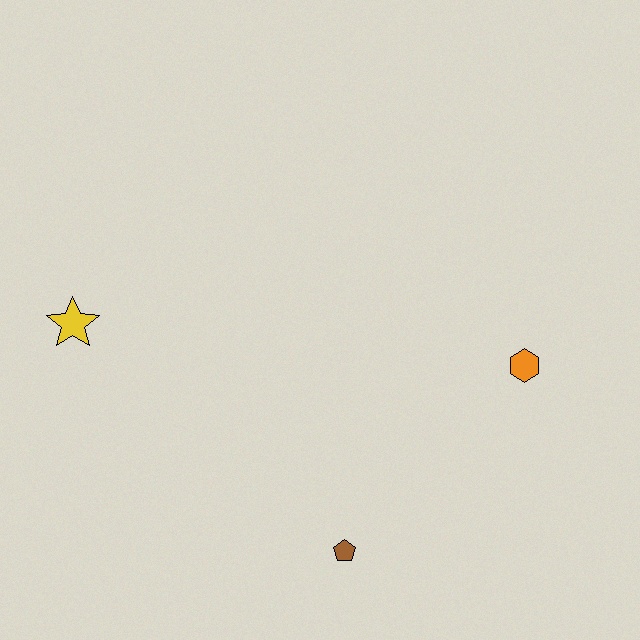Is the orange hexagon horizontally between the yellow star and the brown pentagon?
No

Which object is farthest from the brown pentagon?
The yellow star is farthest from the brown pentagon.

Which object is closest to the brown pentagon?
The orange hexagon is closest to the brown pentagon.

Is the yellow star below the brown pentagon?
No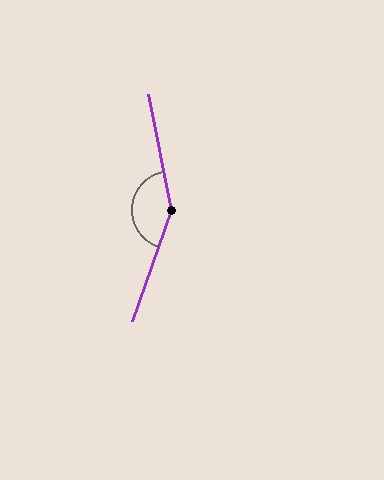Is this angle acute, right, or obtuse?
It is obtuse.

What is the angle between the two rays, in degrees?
Approximately 150 degrees.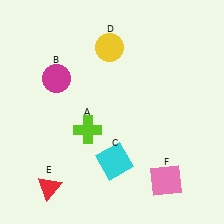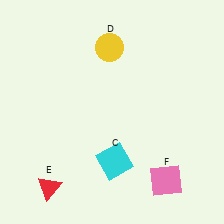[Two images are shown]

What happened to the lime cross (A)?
The lime cross (A) was removed in Image 2. It was in the bottom-left area of Image 1.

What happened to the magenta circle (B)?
The magenta circle (B) was removed in Image 2. It was in the top-left area of Image 1.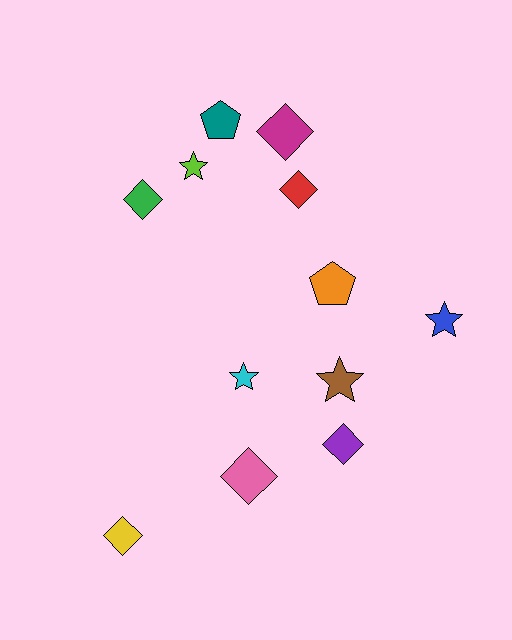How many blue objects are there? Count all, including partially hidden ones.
There is 1 blue object.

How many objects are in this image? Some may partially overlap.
There are 12 objects.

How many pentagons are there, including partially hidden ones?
There are 2 pentagons.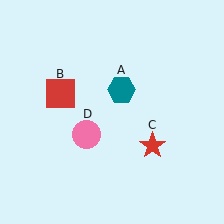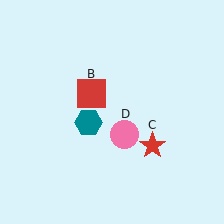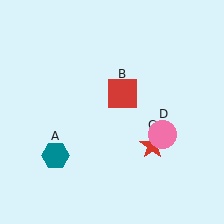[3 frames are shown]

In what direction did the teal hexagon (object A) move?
The teal hexagon (object A) moved down and to the left.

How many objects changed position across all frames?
3 objects changed position: teal hexagon (object A), red square (object B), pink circle (object D).